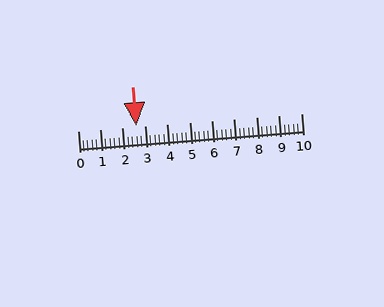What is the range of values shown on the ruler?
The ruler shows values from 0 to 10.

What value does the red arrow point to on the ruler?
The red arrow points to approximately 2.6.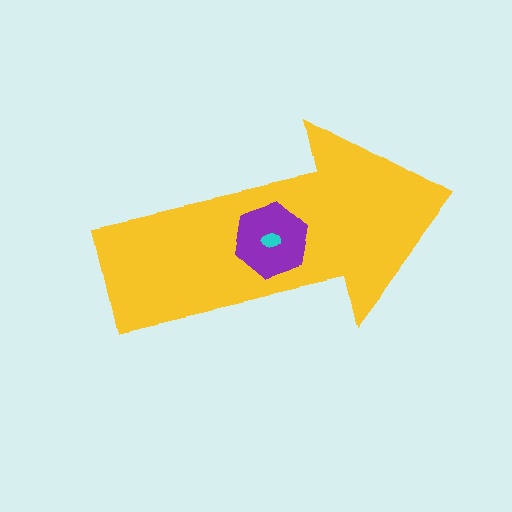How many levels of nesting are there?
3.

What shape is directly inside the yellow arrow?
The purple hexagon.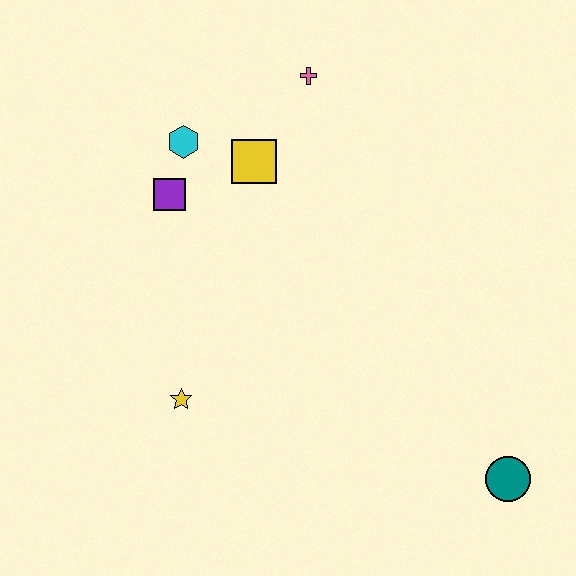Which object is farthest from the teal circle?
The cyan hexagon is farthest from the teal circle.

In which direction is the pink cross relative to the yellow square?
The pink cross is above the yellow square.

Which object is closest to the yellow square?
The cyan hexagon is closest to the yellow square.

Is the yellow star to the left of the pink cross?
Yes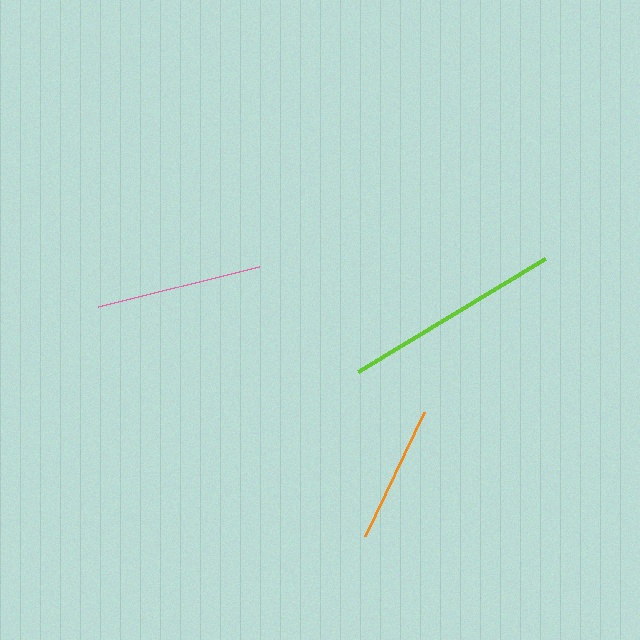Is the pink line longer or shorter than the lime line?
The lime line is longer than the pink line.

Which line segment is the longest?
The lime line is the longest at approximately 218 pixels.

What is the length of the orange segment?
The orange segment is approximately 138 pixels long.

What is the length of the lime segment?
The lime segment is approximately 218 pixels long.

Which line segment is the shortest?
The orange line is the shortest at approximately 138 pixels.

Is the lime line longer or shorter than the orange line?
The lime line is longer than the orange line.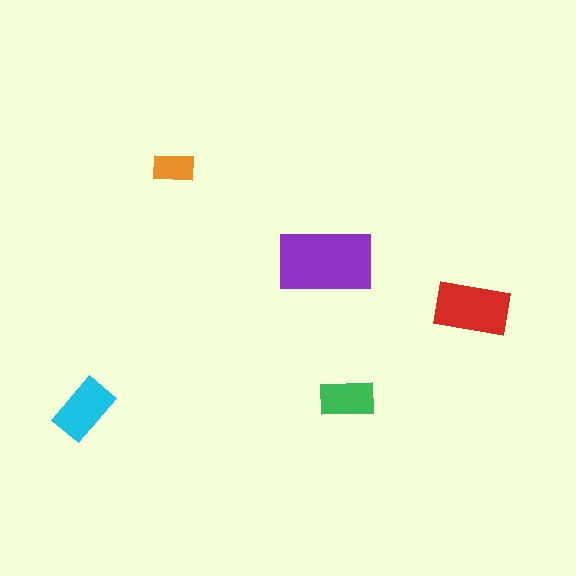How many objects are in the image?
There are 5 objects in the image.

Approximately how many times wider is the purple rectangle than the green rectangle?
About 1.5 times wider.